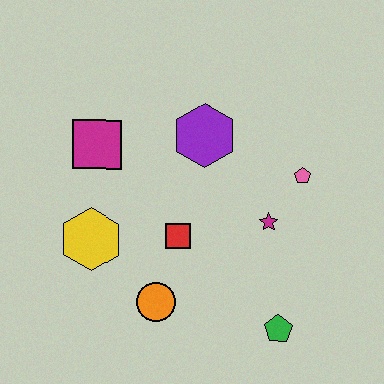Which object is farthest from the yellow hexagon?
The pink pentagon is farthest from the yellow hexagon.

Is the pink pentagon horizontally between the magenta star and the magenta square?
No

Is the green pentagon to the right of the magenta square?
Yes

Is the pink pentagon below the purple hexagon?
Yes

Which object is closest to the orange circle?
The red square is closest to the orange circle.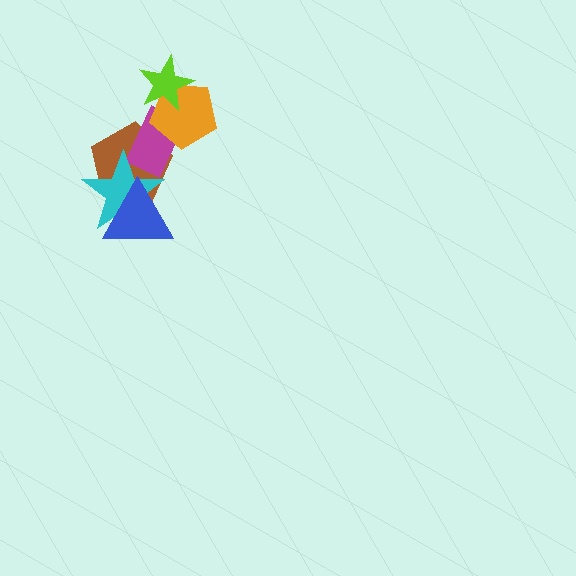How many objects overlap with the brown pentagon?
3 objects overlap with the brown pentagon.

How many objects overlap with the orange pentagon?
2 objects overlap with the orange pentagon.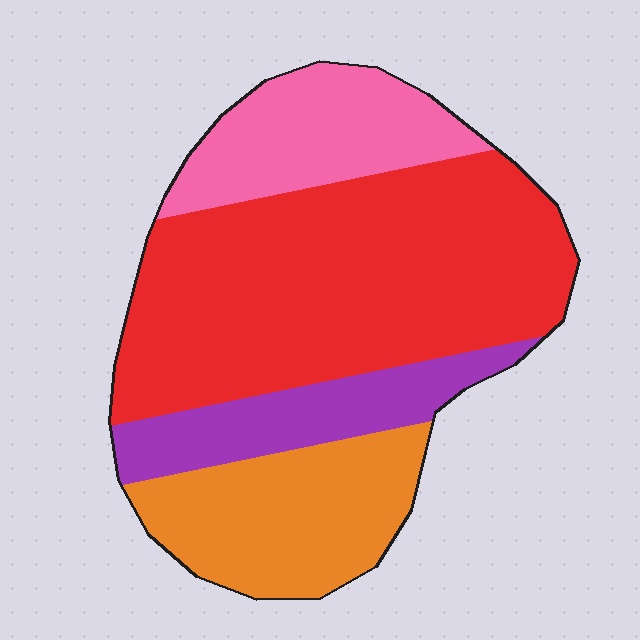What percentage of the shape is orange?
Orange takes up about one fifth (1/5) of the shape.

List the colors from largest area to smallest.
From largest to smallest: red, orange, pink, purple.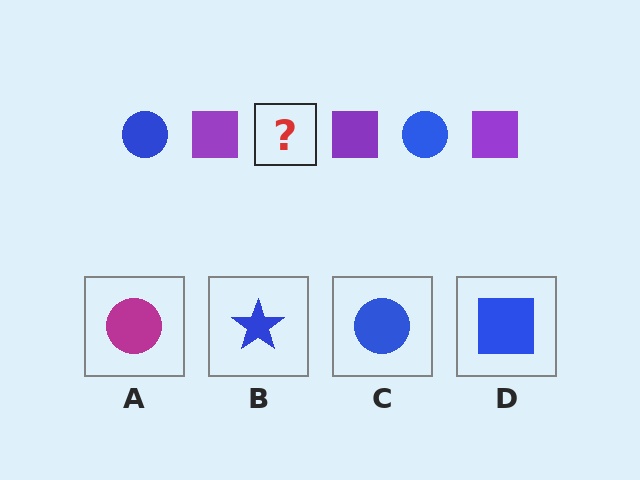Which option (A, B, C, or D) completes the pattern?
C.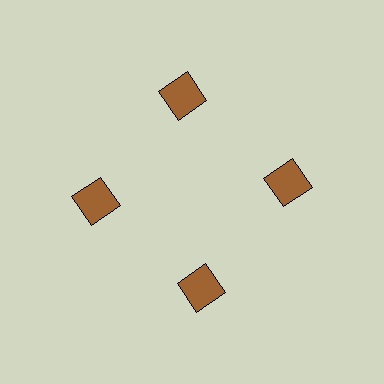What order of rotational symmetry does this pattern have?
This pattern has 4-fold rotational symmetry.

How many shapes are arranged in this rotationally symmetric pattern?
There are 4 shapes, arranged in 4 groups of 1.